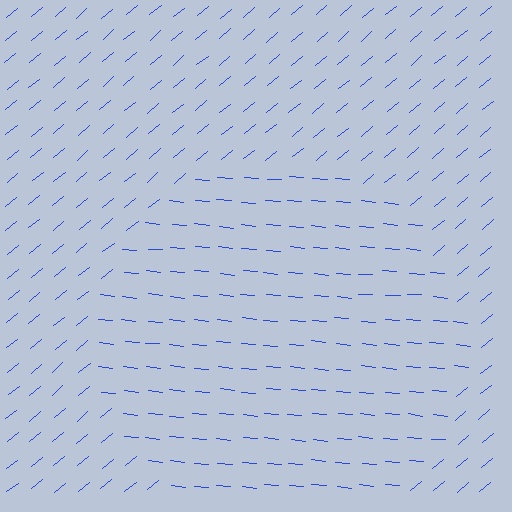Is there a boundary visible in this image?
Yes, there is a texture boundary formed by a change in line orientation.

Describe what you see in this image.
The image is filled with small blue line segments. A circle region in the image has lines oriented differently from the surrounding lines, creating a visible texture boundary.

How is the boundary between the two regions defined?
The boundary is defined purely by a change in line orientation (approximately 45 degrees difference). All lines are the same color and thickness.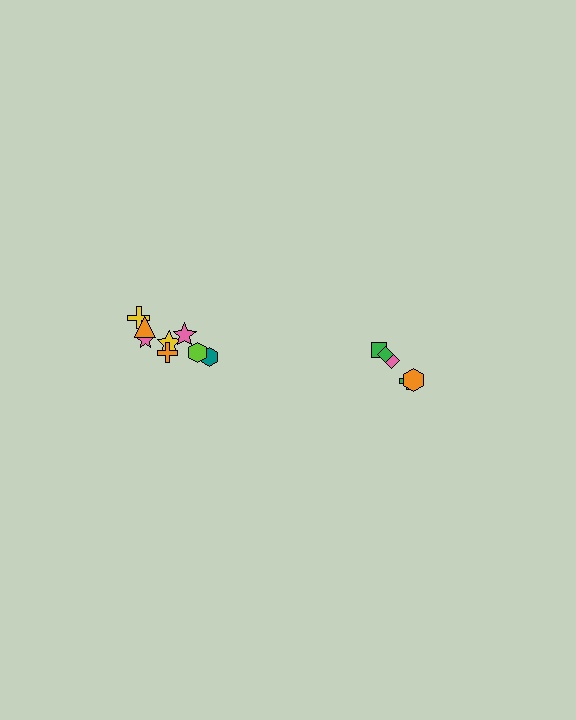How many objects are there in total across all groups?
There are 13 objects.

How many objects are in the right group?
There are 5 objects.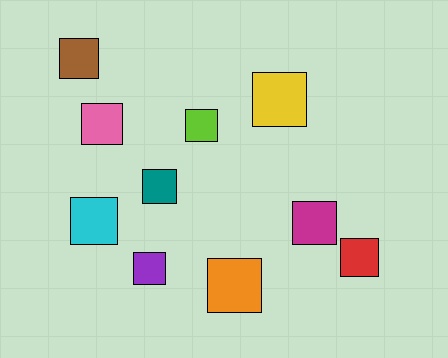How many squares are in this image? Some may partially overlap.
There are 10 squares.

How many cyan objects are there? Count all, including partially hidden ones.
There is 1 cyan object.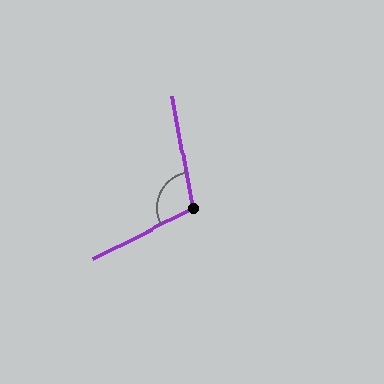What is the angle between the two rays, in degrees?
Approximately 107 degrees.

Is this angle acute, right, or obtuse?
It is obtuse.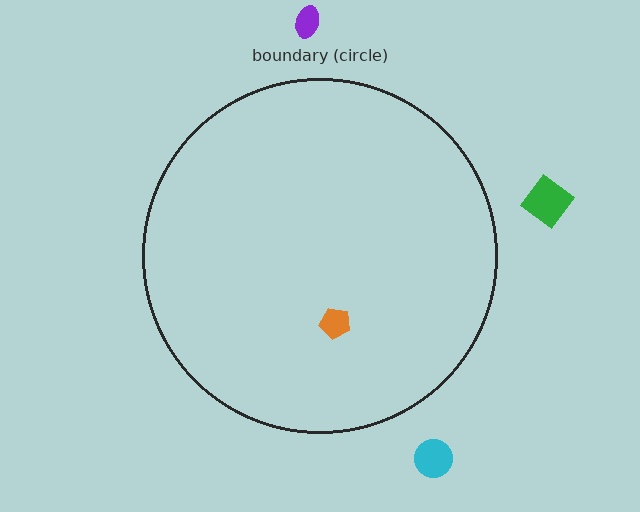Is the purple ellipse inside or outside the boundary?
Outside.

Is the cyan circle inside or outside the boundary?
Outside.